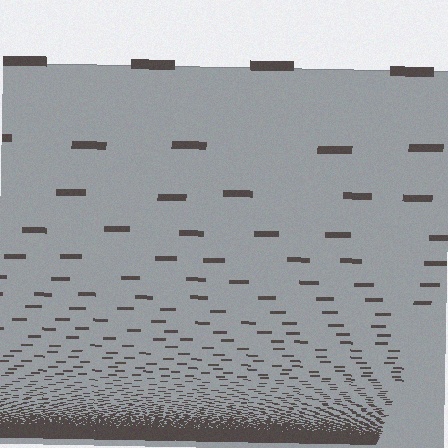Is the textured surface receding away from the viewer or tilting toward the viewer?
The surface appears to tilt toward the viewer. Texture elements get larger and sparser toward the top.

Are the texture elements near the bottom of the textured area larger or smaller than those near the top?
Smaller. The gradient is inverted — elements near the bottom are smaller and denser.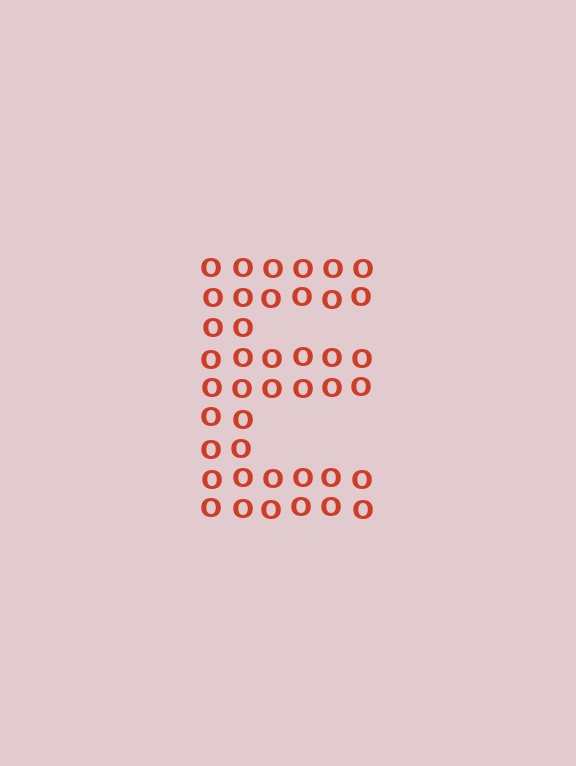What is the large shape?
The large shape is the letter E.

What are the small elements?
The small elements are letter O's.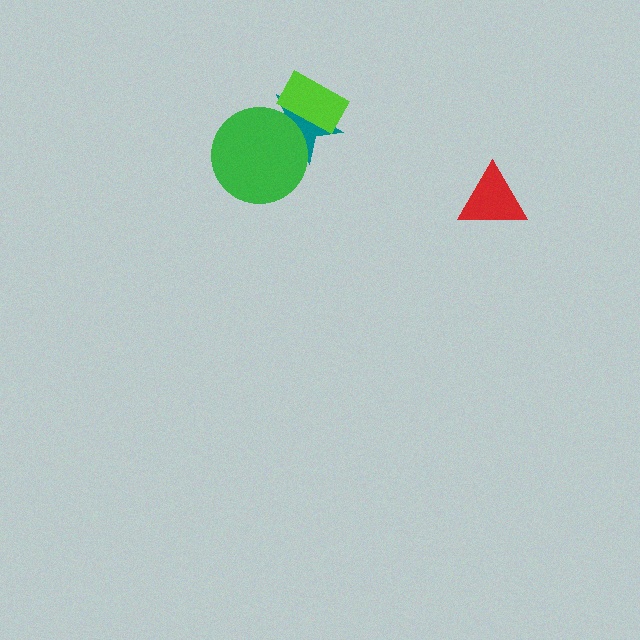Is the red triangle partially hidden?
No, no other shape covers it.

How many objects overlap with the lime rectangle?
1 object overlaps with the lime rectangle.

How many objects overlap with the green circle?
1 object overlaps with the green circle.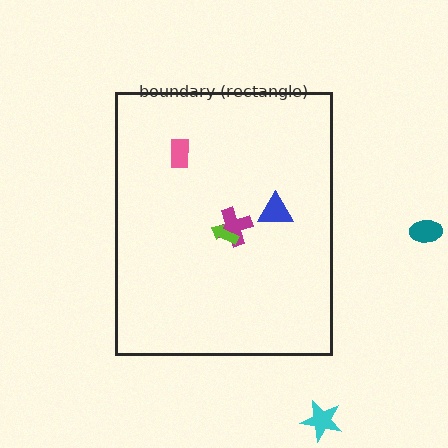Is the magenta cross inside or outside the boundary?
Inside.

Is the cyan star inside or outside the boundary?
Outside.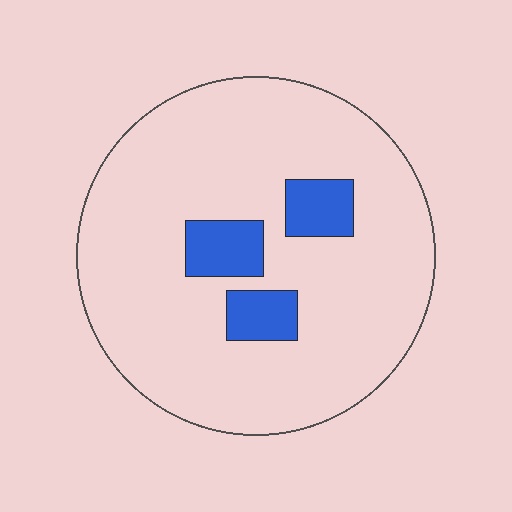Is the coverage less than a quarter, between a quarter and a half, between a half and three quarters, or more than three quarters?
Less than a quarter.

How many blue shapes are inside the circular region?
3.